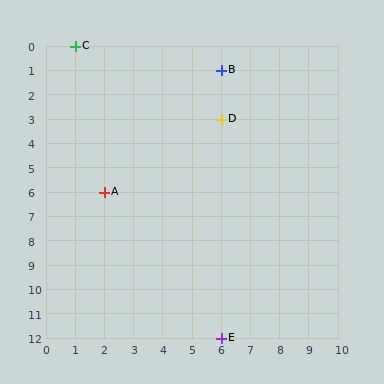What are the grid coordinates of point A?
Point A is at grid coordinates (2, 6).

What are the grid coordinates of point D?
Point D is at grid coordinates (6, 3).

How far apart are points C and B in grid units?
Points C and B are 5 columns and 1 row apart (about 5.1 grid units diagonally).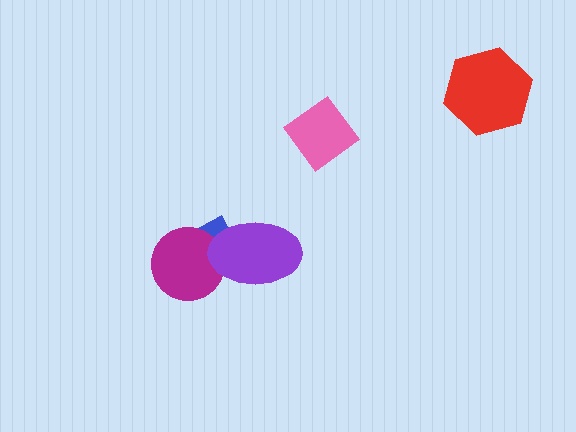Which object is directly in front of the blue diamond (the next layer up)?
The magenta circle is directly in front of the blue diamond.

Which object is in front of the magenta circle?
The purple ellipse is in front of the magenta circle.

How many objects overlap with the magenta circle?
2 objects overlap with the magenta circle.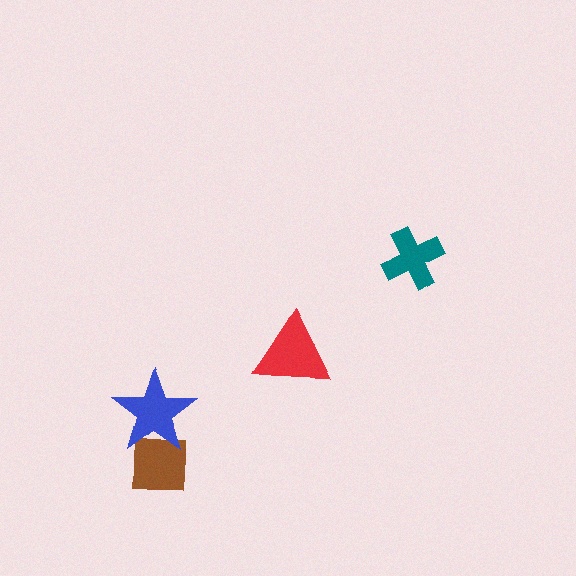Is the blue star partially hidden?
No, no other shape covers it.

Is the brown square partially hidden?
Yes, it is partially covered by another shape.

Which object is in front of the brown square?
The blue star is in front of the brown square.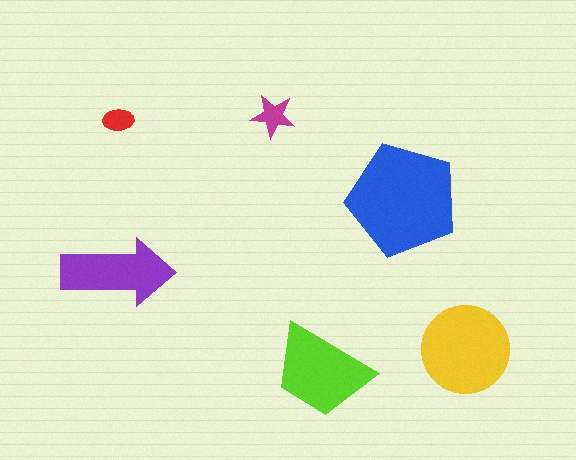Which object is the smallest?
The red ellipse.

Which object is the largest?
The blue pentagon.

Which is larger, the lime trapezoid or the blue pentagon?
The blue pentagon.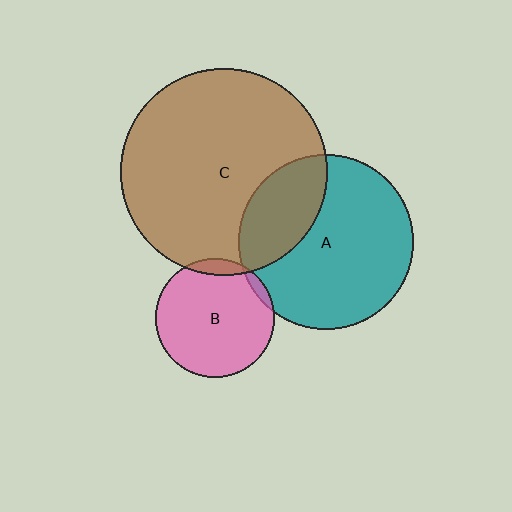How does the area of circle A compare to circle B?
Approximately 2.2 times.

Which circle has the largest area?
Circle C (brown).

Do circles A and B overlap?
Yes.